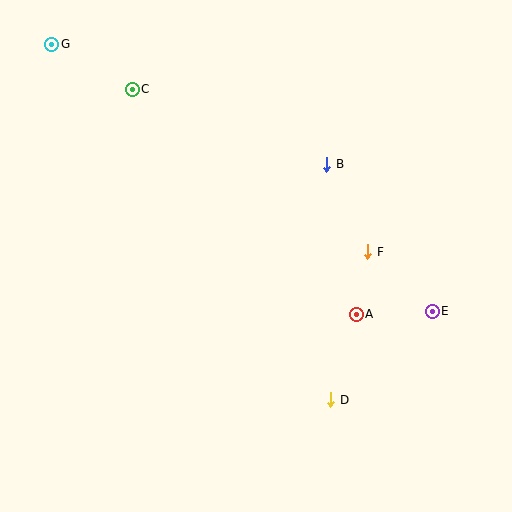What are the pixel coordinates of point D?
Point D is at (331, 400).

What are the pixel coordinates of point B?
Point B is at (327, 164).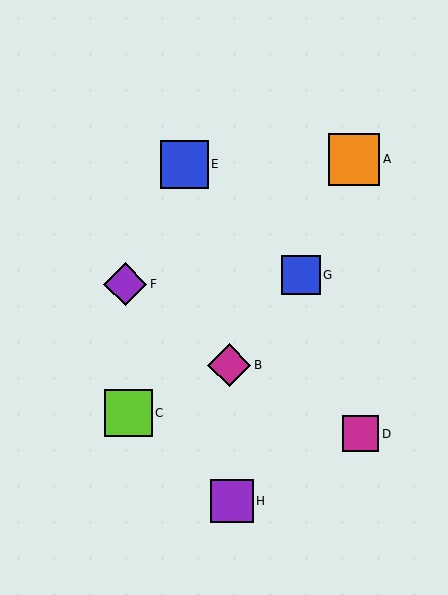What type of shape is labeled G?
Shape G is a blue square.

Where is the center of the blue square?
The center of the blue square is at (184, 164).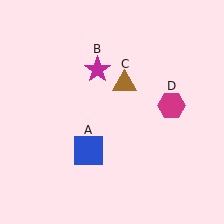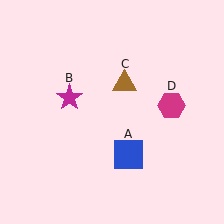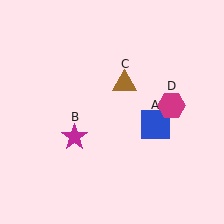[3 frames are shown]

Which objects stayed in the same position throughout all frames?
Brown triangle (object C) and magenta hexagon (object D) remained stationary.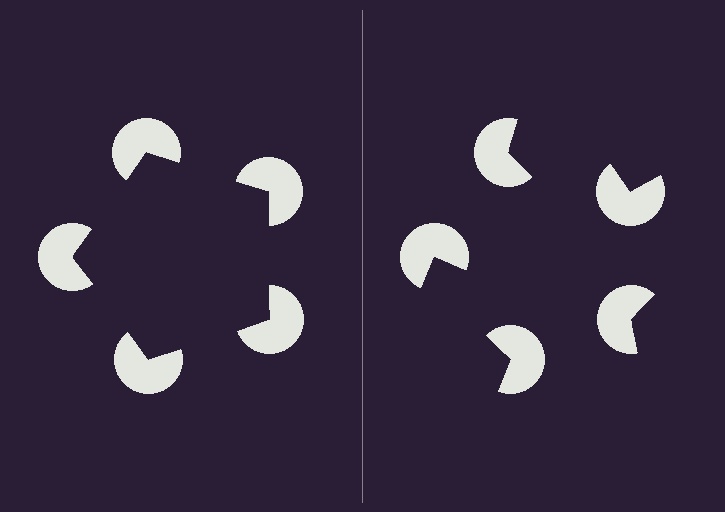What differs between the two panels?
The pac-man discs are positioned identically on both sides; only the wedge orientations differ. On the left they align to a pentagon; on the right they are misaligned.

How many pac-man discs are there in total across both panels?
10 — 5 on each side.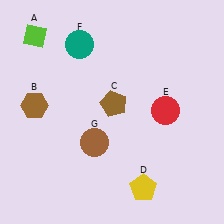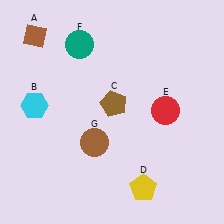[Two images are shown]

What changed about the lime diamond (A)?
In Image 1, A is lime. In Image 2, it changed to brown.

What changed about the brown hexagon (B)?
In Image 1, B is brown. In Image 2, it changed to cyan.